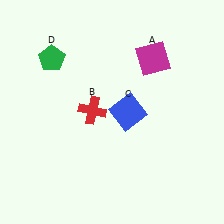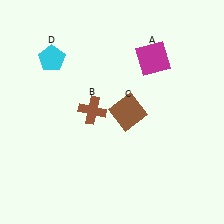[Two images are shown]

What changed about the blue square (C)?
In Image 1, C is blue. In Image 2, it changed to brown.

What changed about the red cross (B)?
In Image 1, B is red. In Image 2, it changed to brown.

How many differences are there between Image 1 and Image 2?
There are 3 differences between the two images.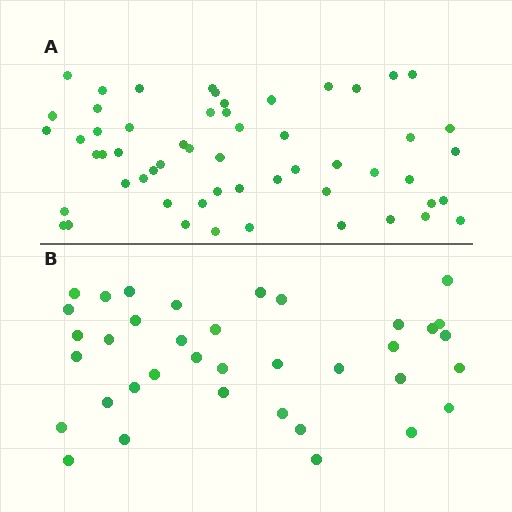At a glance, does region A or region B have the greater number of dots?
Region A (the top region) has more dots.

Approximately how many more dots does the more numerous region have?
Region A has approximately 20 more dots than region B.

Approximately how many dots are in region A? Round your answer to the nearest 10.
About 60 dots. (The exact count is 56, which rounds to 60.)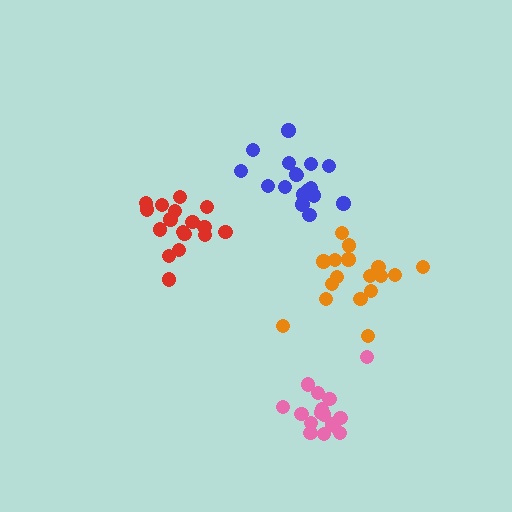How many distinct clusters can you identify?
There are 4 distinct clusters.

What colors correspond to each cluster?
The clusters are colored: blue, orange, pink, red.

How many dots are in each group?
Group 1: 19 dots, Group 2: 17 dots, Group 3: 16 dots, Group 4: 17 dots (69 total).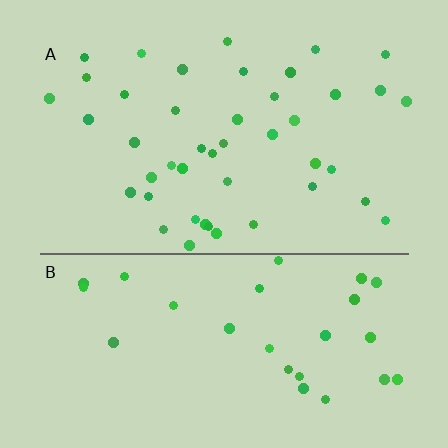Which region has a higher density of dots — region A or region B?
A (the top).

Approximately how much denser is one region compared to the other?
Approximately 1.5× — region A over region B.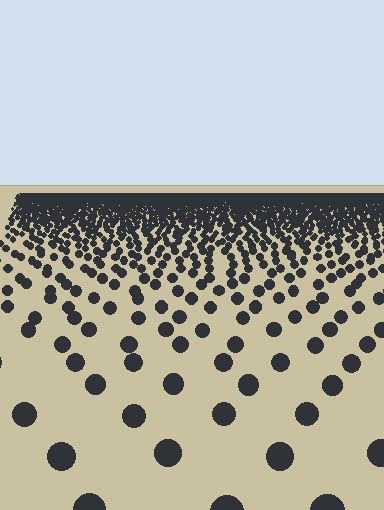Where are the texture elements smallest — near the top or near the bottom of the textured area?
Near the top.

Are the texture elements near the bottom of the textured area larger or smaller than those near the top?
Larger. Near the bottom, elements are closer to the viewer and appear at a bigger on-screen size.